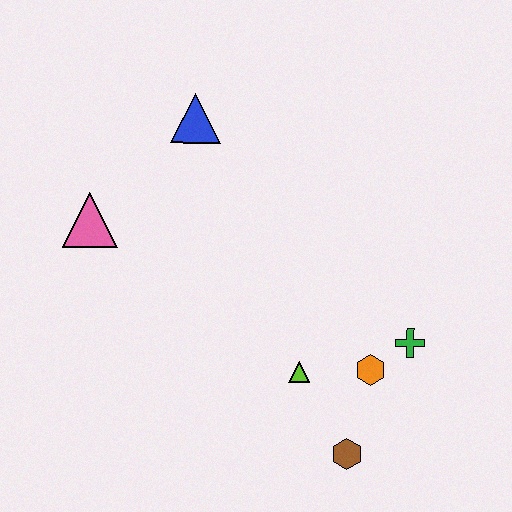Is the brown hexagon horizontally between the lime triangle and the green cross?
Yes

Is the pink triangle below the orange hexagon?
No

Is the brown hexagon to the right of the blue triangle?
Yes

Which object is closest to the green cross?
The orange hexagon is closest to the green cross.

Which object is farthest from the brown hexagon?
The blue triangle is farthest from the brown hexagon.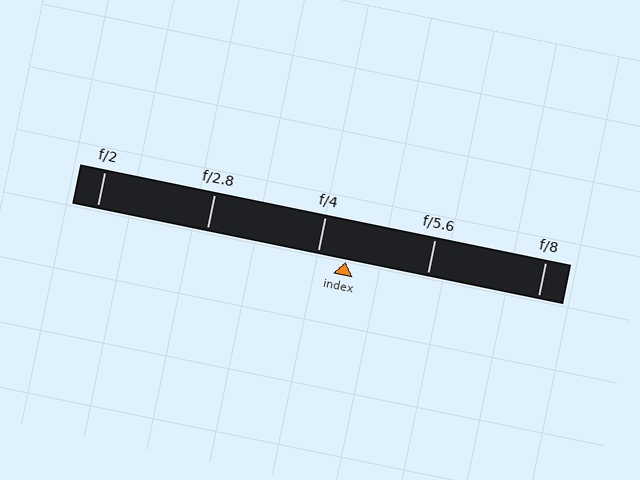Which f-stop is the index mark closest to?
The index mark is closest to f/4.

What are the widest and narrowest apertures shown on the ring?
The widest aperture shown is f/2 and the narrowest is f/8.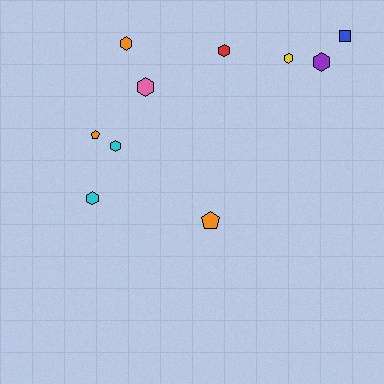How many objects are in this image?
There are 10 objects.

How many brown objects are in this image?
There are no brown objects.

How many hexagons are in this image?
There are 7 hexagons.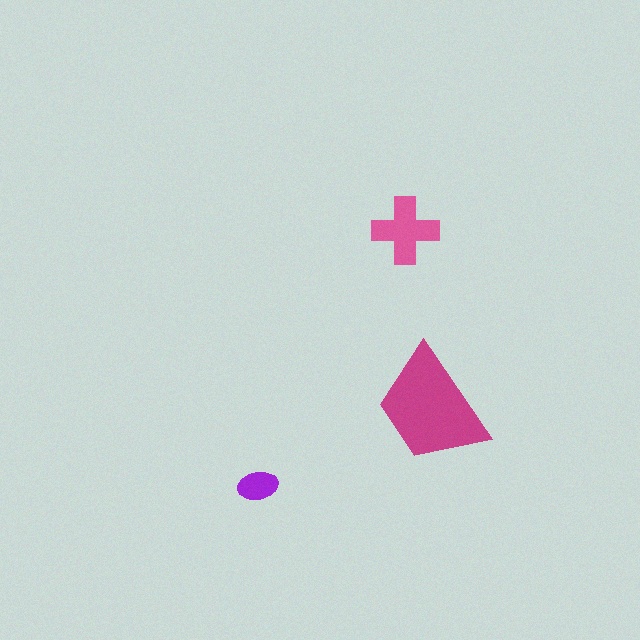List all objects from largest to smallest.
The magenta trapezoid, the pink cross, the purple ellipse.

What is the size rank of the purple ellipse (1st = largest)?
3rd.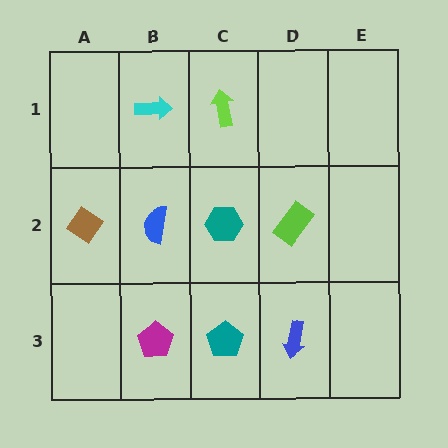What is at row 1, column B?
A cyan arrow.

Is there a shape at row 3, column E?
No, that cell is empty.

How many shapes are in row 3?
3 shapes.